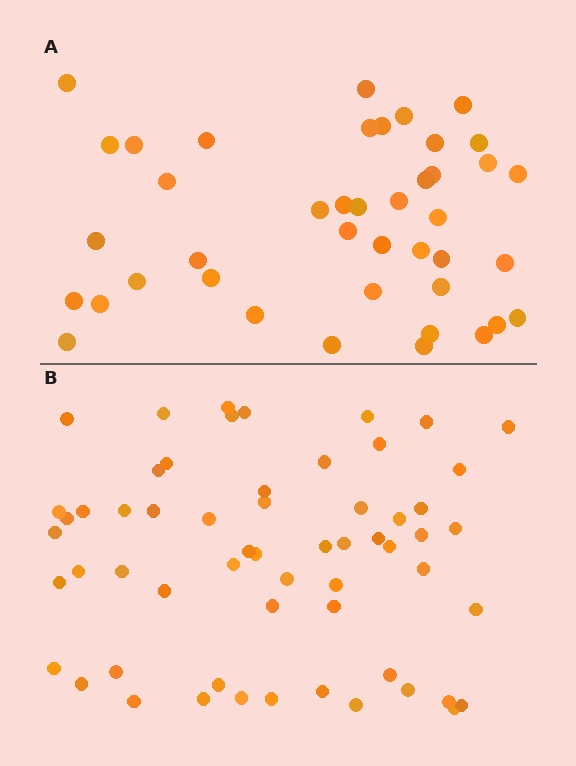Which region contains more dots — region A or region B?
Region B (the bottom region) has more dots.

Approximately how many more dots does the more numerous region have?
Region B has approximately 15 more dots than region A.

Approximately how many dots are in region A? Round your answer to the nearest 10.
About 40 dots. (The exact count is 42, which rounds to 40.)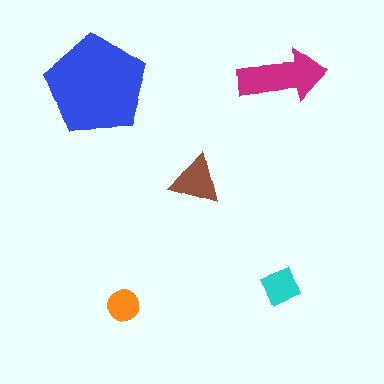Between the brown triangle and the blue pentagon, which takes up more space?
The blue pentagon.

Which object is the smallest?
The orange circle.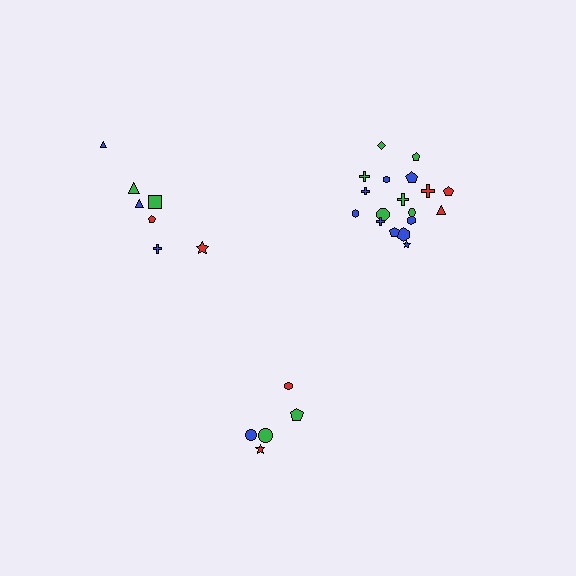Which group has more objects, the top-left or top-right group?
The top-right group.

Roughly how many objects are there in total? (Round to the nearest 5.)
Roughly 30 objects in total.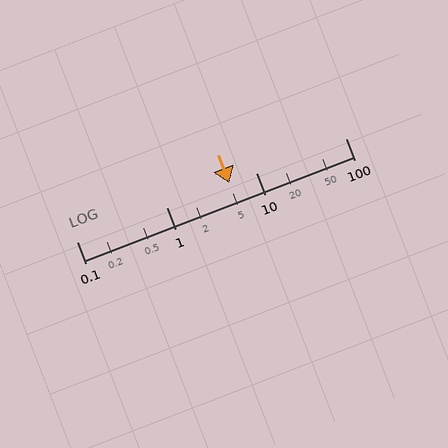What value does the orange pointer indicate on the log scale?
The pointer indicates approximately 5.1.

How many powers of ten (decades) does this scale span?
The scale spans 3 decades, from 0.1 to 100.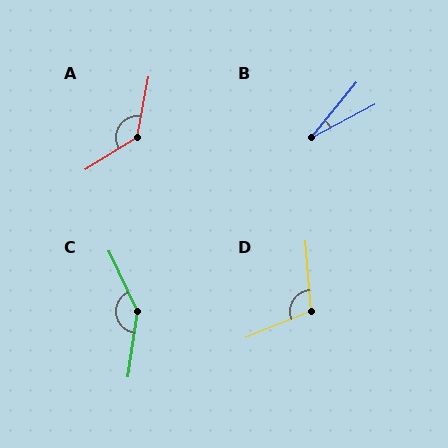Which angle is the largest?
C, at approximately 147 degrees.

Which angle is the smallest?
B, at approximately 23 degrees.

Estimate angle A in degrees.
Approximately 133 degrees.